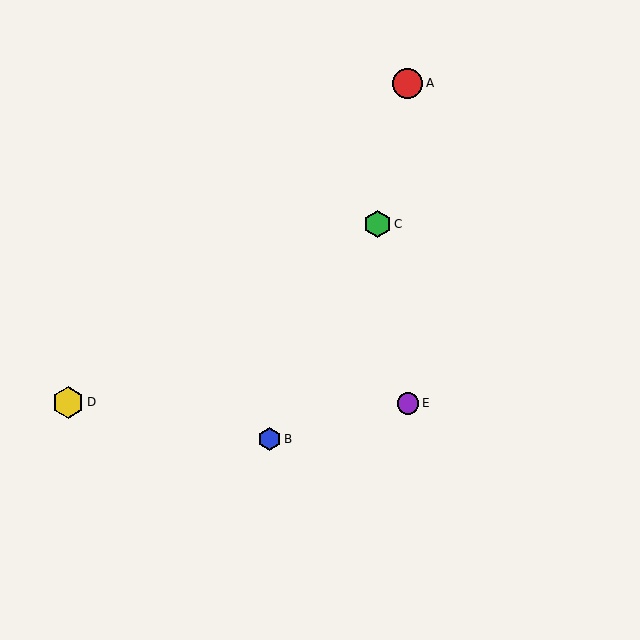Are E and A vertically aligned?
Yes, both are at x≈408.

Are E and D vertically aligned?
No, E is at x≈408 and D is at x≈68.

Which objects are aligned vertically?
Objects A, E are aligned vertically.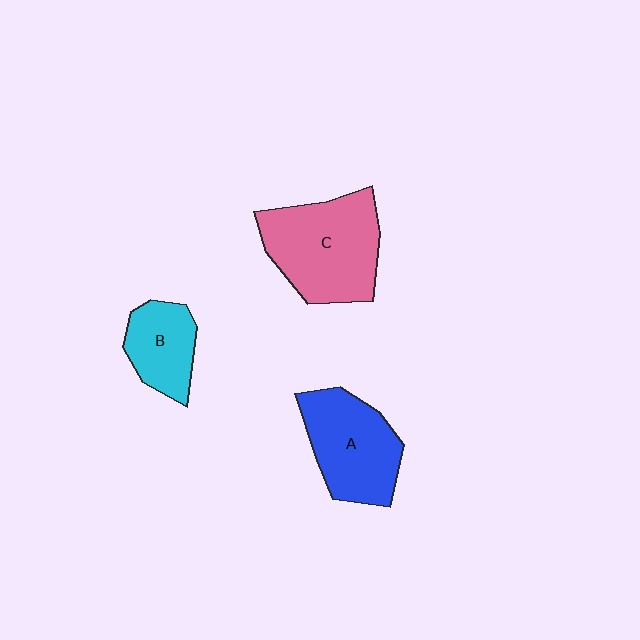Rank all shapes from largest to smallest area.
From largest to smallest: C (pink), A (blue), B (cyan).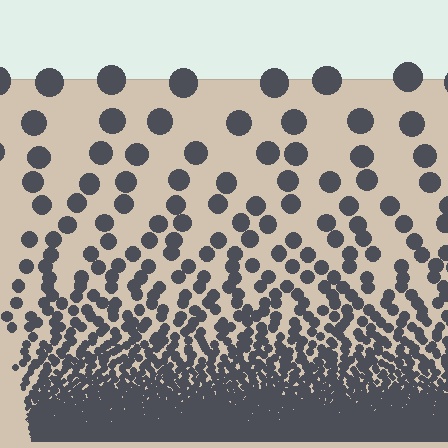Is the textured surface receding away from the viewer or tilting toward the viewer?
The surface appears to tilt toward the viewer. Texture elements get larger and sparser toward the top.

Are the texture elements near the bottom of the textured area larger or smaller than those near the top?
Smaller. The gradient is inverted — elements near the bottom are smaller and denser.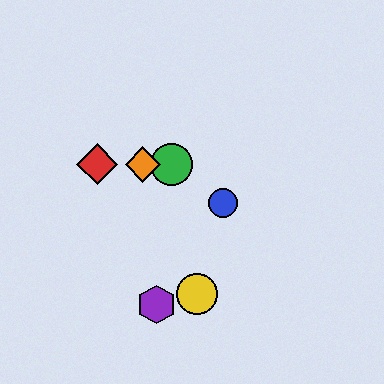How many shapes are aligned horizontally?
3 shapes (the red diamond, the green circle, the orange diamond) are aligned horizontally.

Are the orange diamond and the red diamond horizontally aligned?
Yes, both are at y≈164.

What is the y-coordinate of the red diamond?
The red diamond is at y≈164.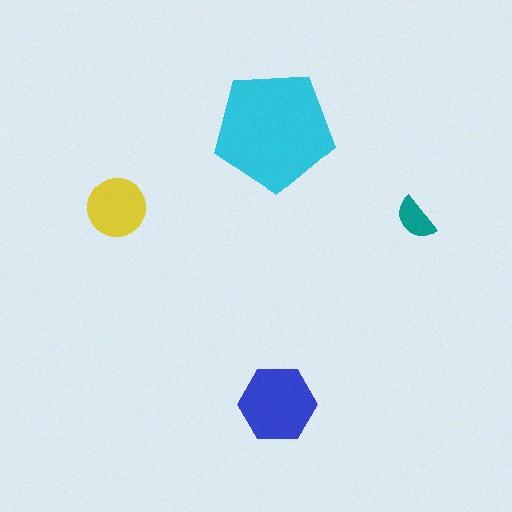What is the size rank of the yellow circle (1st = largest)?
3rd.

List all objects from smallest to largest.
The teal semicircle, the yellow circle, the blue hexagon, the cyan pentagon.